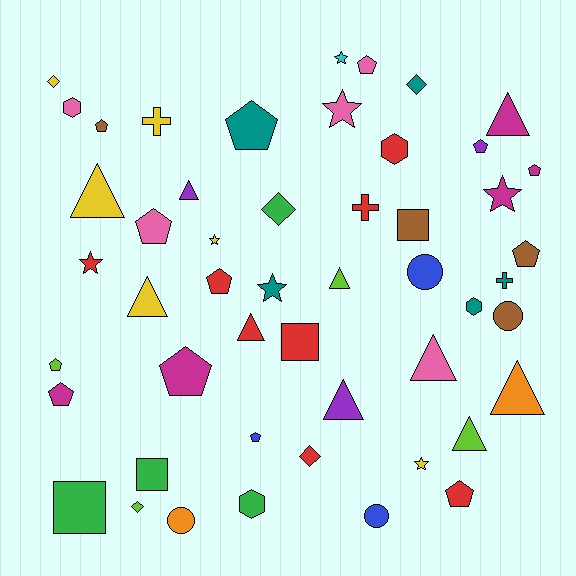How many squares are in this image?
There are 4 squares.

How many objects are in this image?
There are 50 objects.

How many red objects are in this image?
There are 8 red objects.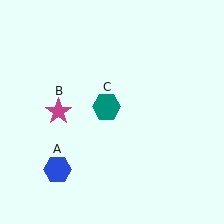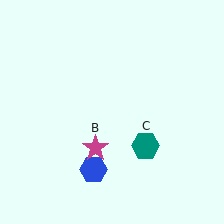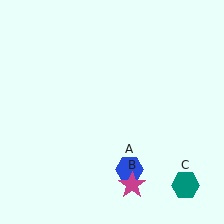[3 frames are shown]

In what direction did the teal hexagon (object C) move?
The teal hexagon (object C) moved down and to the right.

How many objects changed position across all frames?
3 objects changed position: blue hexagon (object A), magenta star (object B), teal hexagon (object C).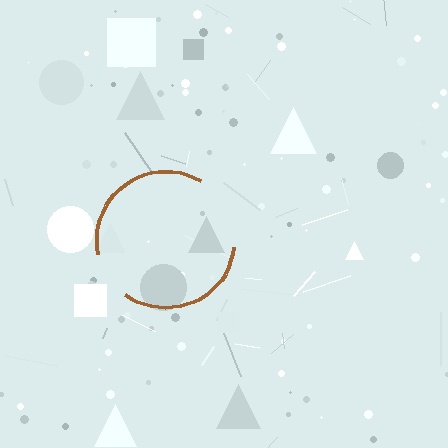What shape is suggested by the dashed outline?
The dashed outline suggests a circle.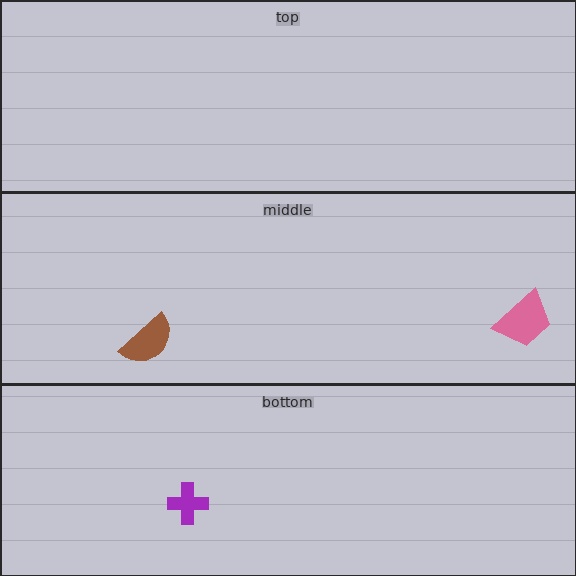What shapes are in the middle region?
The brown semicircle, the pink trapezoid.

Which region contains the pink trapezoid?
The middle region.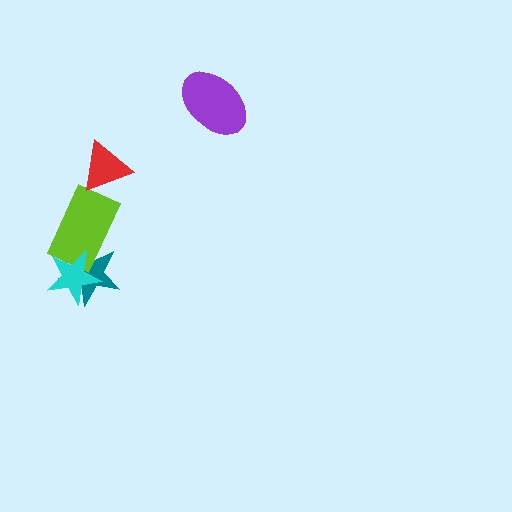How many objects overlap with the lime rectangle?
2 objects overlap with the lime rectangle.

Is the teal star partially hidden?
Yes, it is partially covered by another shape.